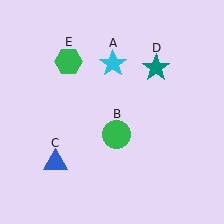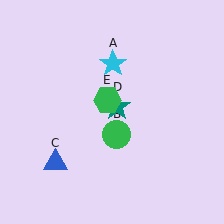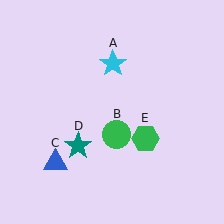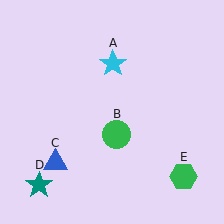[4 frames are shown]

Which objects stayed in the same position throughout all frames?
Cyan star (object A) and green circle (object B) and blue triangle (object C) remained stationary.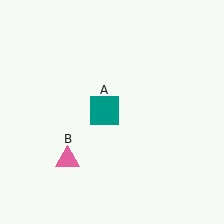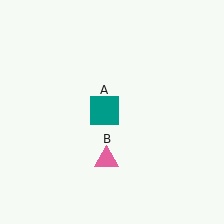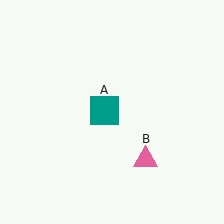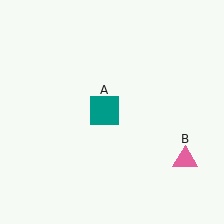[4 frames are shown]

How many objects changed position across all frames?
1 object changed position: pink triangle (object B).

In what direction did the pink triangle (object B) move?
The pink triangle (object B) moved right.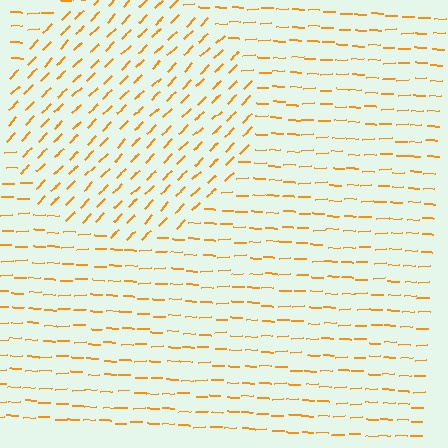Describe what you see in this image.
The image is filled with small orange line segments. A circle region in the image has lines oriented differently from the surrounding lines, creating a visible texture boundary.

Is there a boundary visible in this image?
Yes, there is a texture boundary formed by a change in line orientation.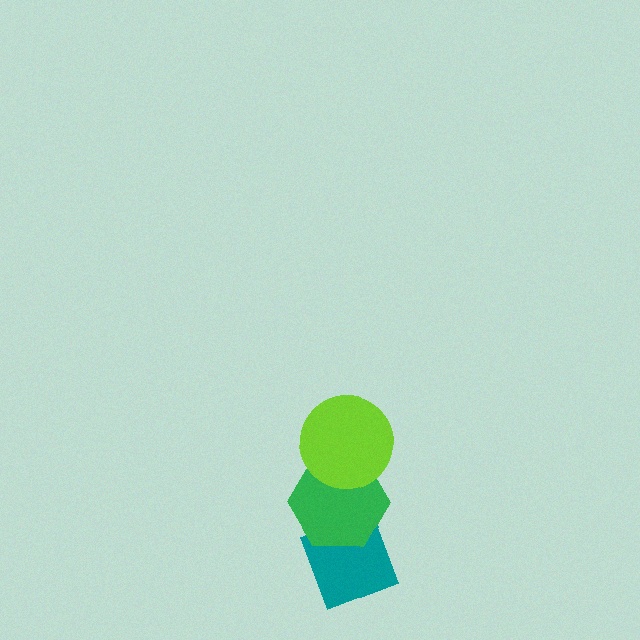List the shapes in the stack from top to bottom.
From top to bottom: the lime circle, the green hexagon, the teal diamond.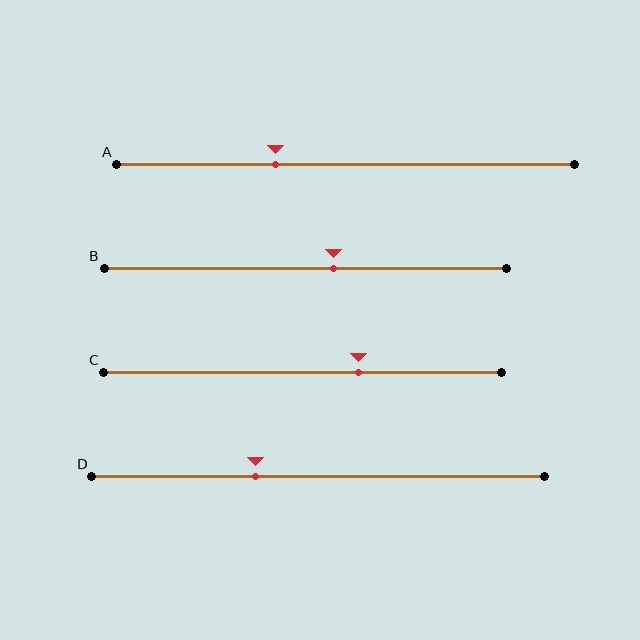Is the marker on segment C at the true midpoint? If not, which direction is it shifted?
No, the marker on segment C is shifted to the right by about 14% of the segment length.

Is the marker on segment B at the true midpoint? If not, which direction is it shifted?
No, the marker on segment B is shifted to the right by about 7% of the segment length.